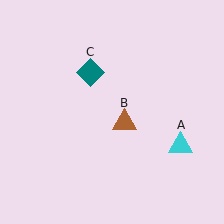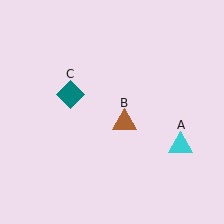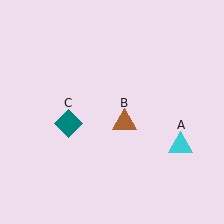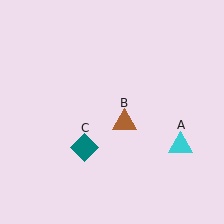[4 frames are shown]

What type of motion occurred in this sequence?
The teal diamond (object C) rotated counterclockwise around the center of the scene.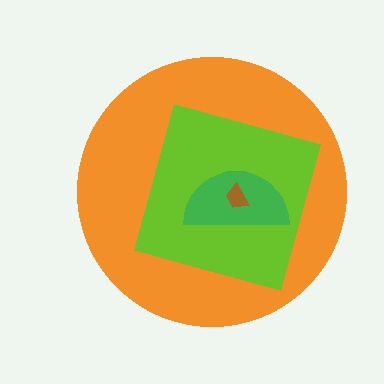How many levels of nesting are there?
4.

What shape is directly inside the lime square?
The green semicircle.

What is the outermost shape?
The orange circle.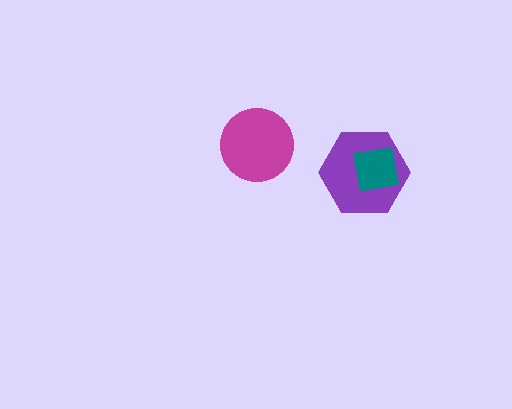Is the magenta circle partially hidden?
No, no other shape covers it.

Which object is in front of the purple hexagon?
The teal square is in front of the purple hexagon.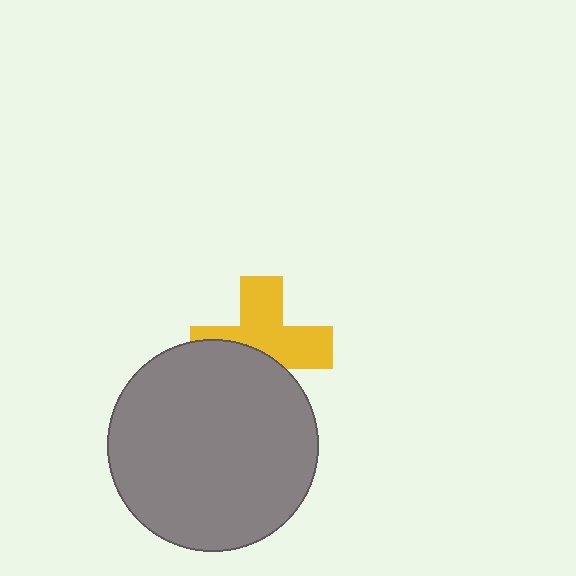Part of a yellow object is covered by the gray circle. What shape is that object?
It is a cross.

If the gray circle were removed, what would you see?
You would see the complete yellow cross.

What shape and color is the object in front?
The object in front is a gray circle.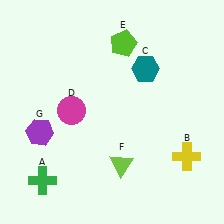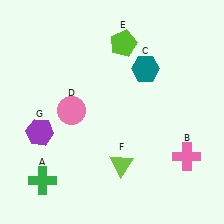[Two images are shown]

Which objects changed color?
B changed from yellow to pink. D changed from magenta to pink.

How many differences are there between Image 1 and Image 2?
There are 2 differences between the two images.